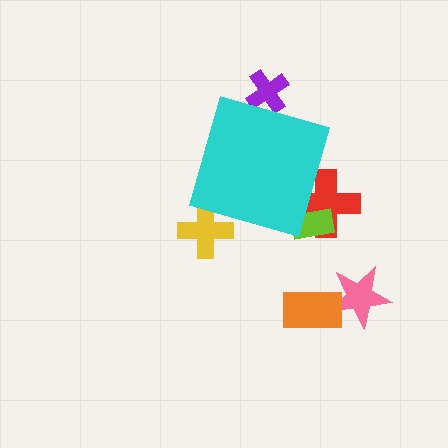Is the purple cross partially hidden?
Yes, the purple cross is partially hidden behind the cyan diamond.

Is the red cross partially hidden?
Yes, the red cross is partially hidden behind the cyan diamond.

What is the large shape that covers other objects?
A cyan diamond.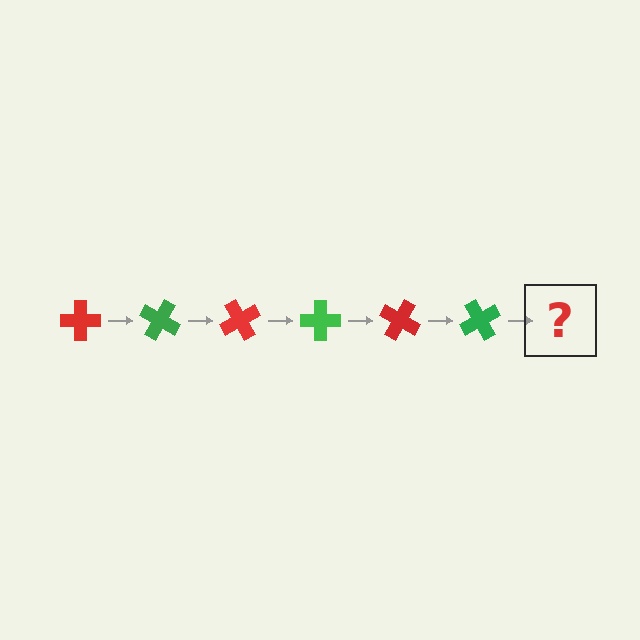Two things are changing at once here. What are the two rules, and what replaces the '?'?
The two rules are that it rotates 30 degrees each step and the color cycles through red and green. The '?' should be a red cross, rotated 180 degrees from the start.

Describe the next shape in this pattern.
It should be a red cross, rotated 180 degrees from the start.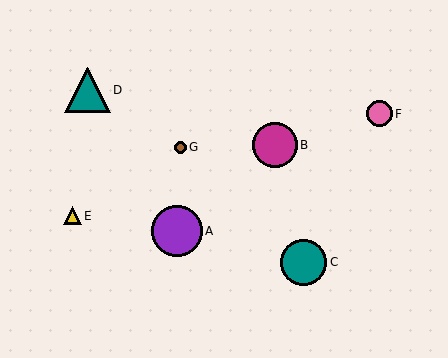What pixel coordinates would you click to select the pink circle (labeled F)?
Click at (379, 114) to select the pink circle F.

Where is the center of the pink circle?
The center of the pink circle is at (379, 114).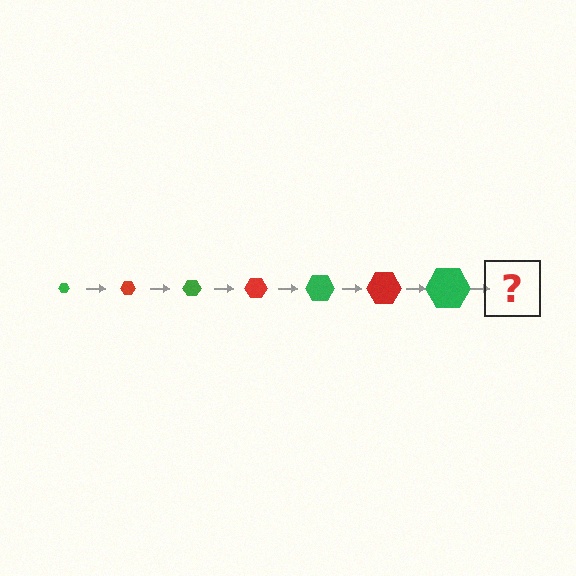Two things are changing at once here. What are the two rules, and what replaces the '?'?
The two rules are that the hexagon grows larger each step and the color cycles through green and red. The '?' should be a red hexagon, larger than the previous one.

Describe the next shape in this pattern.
It should be a red hexagon, larger than the previous one.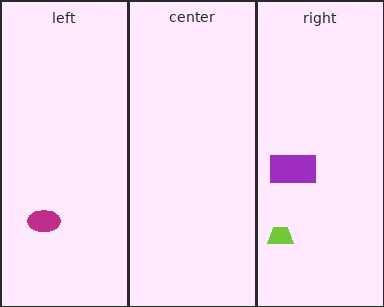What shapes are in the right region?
The lime trapezoid, the purple rectangle.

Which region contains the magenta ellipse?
The left region.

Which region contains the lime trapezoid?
The right region.